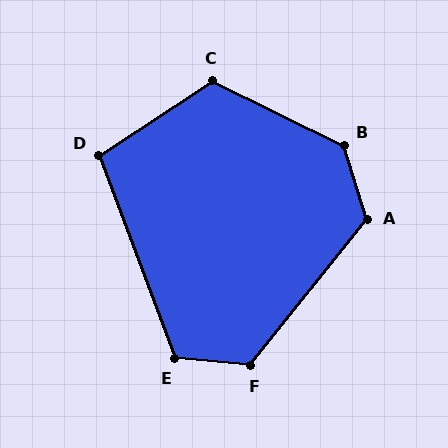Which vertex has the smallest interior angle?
D, at approximately 102 degrees.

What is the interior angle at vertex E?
Approximately 115 degrees (obtuse).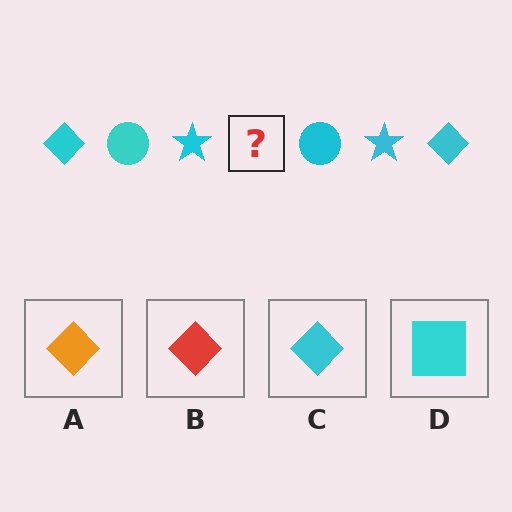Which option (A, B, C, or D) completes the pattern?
C.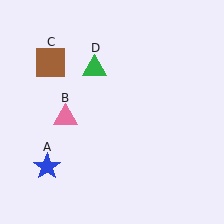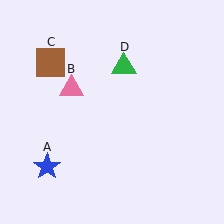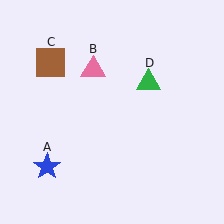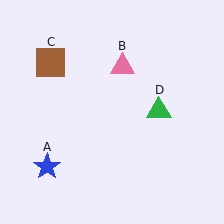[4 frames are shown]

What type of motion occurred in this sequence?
The pink triangle (object B), green triangle (object D) rotated clockwise around the center of the scene.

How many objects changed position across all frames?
2 objects changed position: pink triangle (object B), green triangle (object D).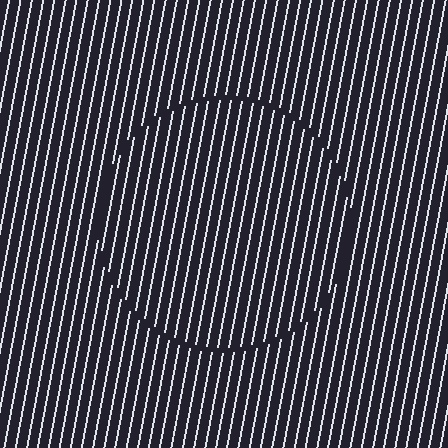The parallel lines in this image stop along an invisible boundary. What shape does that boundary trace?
An illusory circle. The interior of the shape contains the same grating, shifted by half a period — the contour is defined by the phase discontinuity where line-ends from the inner and outer gratings abut.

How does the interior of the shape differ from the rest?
The interior of the shape contains the same grating, shifted by half a period — the contour is defined by the phase discontinuity where line-ends from the inner and outer gratings abut.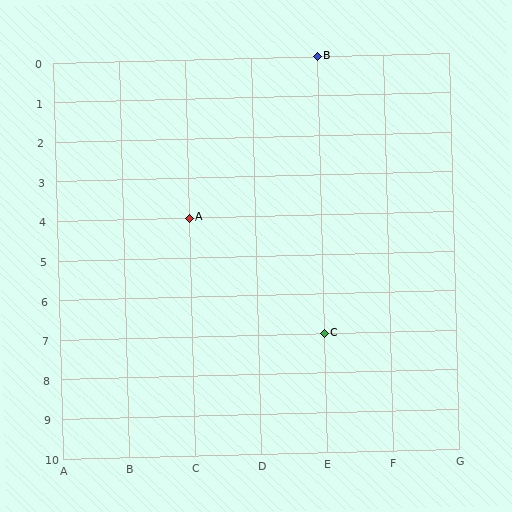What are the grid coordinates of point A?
Point A is at grid coordinates (C, 4).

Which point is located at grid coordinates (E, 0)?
Point B is at (E, 0).